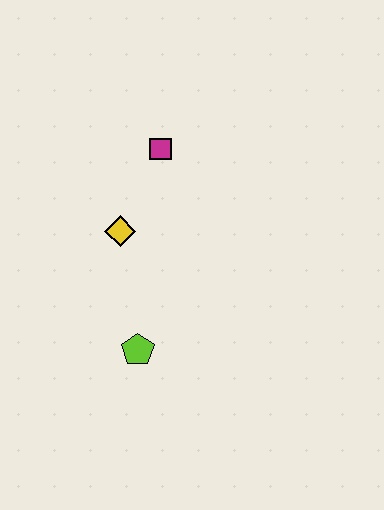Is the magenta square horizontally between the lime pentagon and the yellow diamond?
No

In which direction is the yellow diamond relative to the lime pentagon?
The yellow diamond is above the lime pentagon.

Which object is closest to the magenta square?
The yellow diamond is closest to the magenta square.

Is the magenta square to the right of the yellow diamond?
Yes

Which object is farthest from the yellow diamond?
The lime pentagon is farthest from the yellow diamond.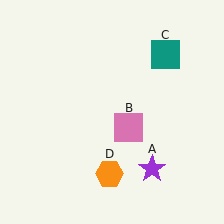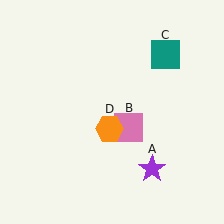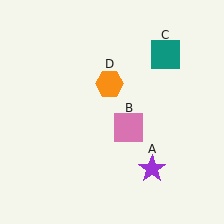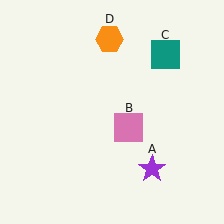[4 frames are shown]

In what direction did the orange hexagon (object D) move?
The orange hexagon (object D) moved up.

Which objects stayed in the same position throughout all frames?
Purple star (object A) and pink square (object B) and teal square (object C) remained stationary.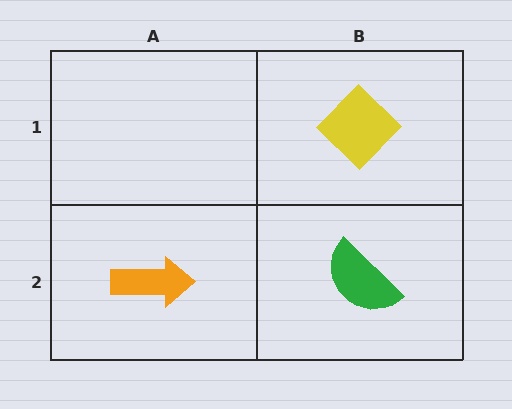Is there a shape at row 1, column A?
No, that cell is empty.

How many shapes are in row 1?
1 shape.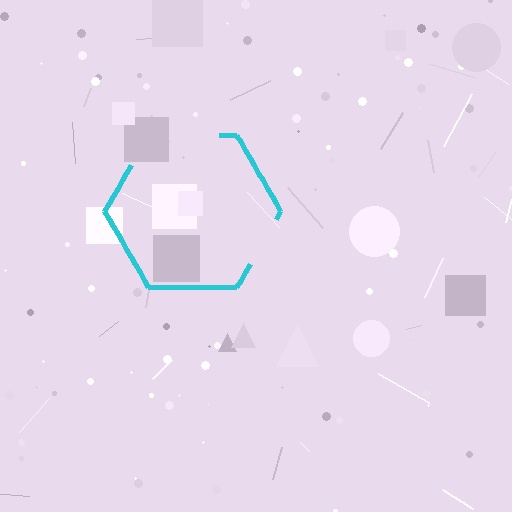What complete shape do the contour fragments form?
The contour fragments form a hexagon.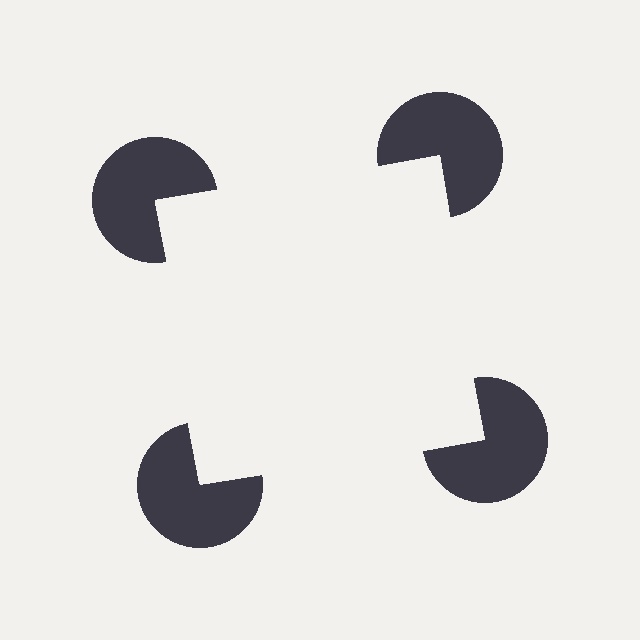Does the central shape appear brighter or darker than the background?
It typically appears slightly brighter than the background, even though no actual brightness change is drawn.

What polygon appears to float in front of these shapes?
An illusory square — its edges are inferred from the aligned wedge cuts in the pac-man discs, not physically drawn.